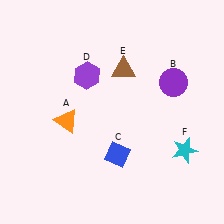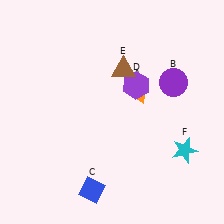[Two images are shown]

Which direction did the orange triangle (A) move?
The orange triangle (A) moved right.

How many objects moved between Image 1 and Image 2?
3 objects moved between the two images.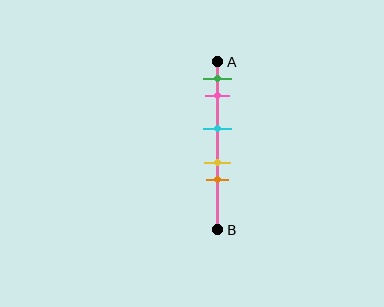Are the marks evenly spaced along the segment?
No, the marks are not evenly spaced.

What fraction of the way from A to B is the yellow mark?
The yellow mark is approximately 60% (0.6) of the way from A to B.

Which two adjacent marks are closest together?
The yellow and orange marks are the closest adjacent pair.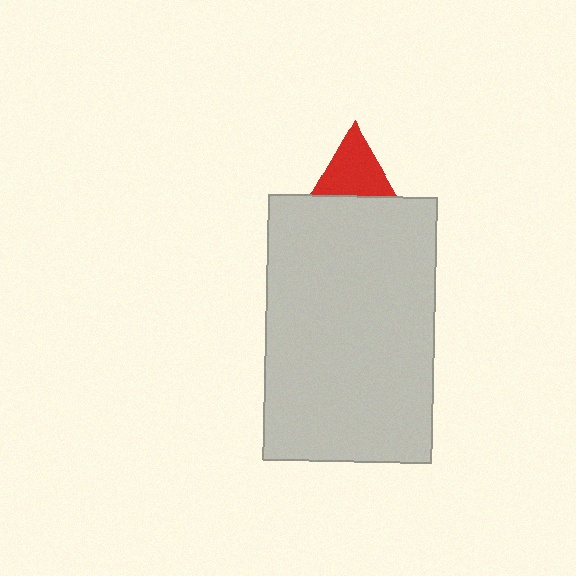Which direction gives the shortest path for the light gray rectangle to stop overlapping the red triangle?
Moving down gives the shortest separation.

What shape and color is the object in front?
The object in front is a light gray rectangle.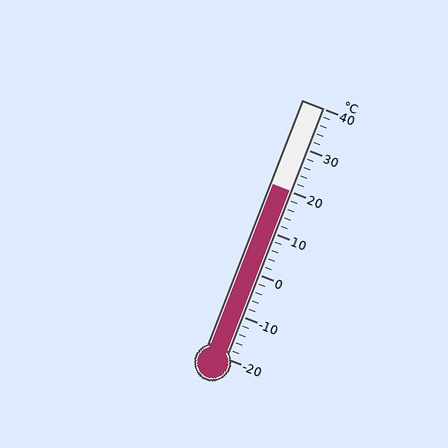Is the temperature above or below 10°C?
The temperature is above 10°C.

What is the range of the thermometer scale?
The thermometer scale ranges from -20°C to 40°C.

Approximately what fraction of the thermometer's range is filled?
The thermometer is filled to approximately 65% of its range.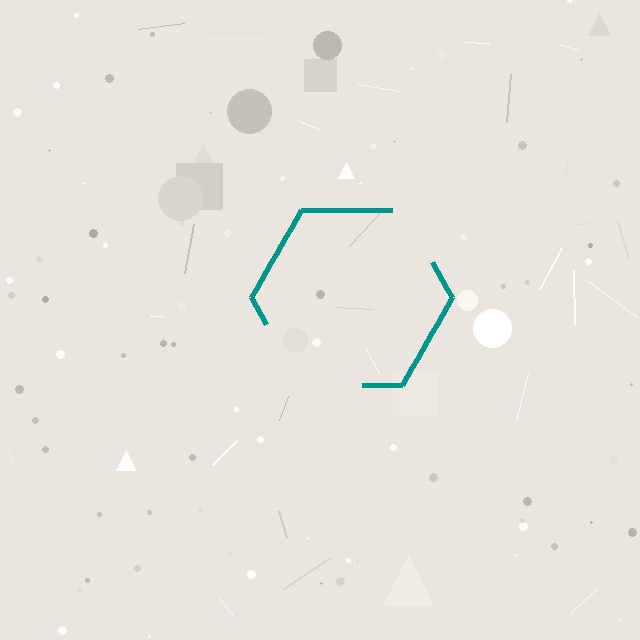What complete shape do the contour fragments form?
The contour fragments form a hexagon.